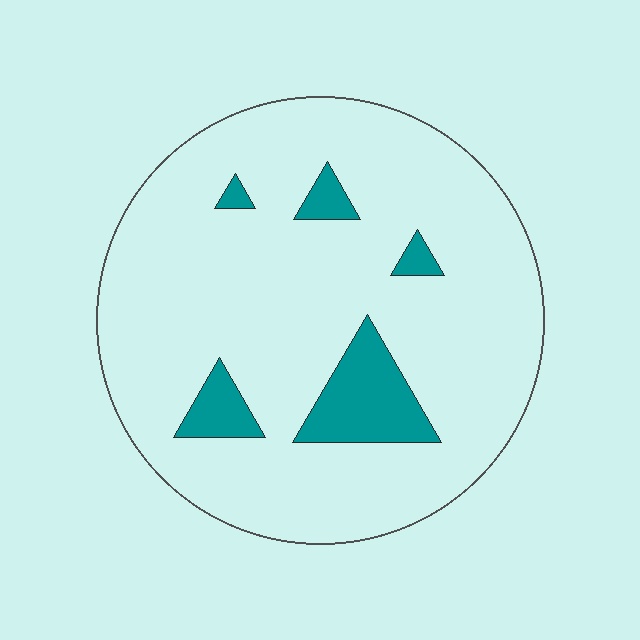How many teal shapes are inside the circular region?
5.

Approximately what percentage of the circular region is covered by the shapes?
Approximately 10%.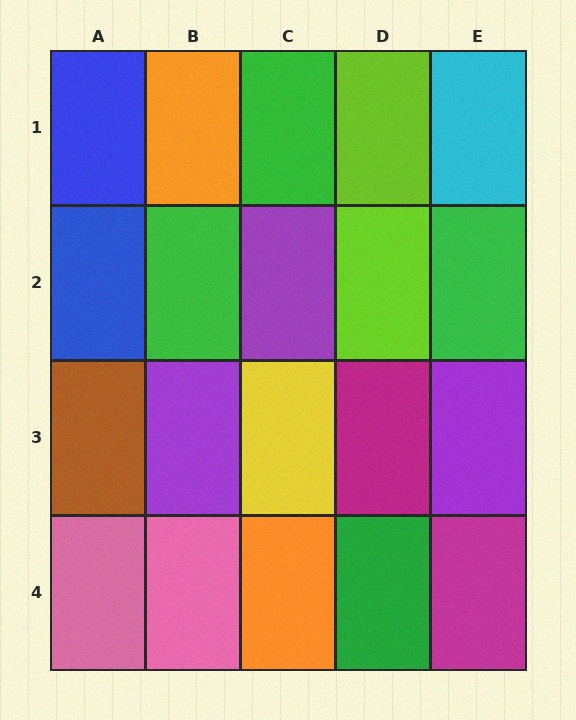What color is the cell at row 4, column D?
Green.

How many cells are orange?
2 cells are orange.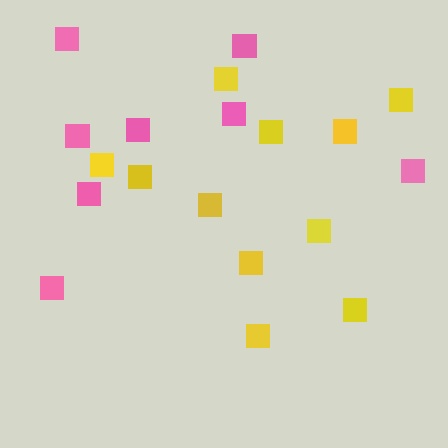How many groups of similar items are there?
There are 2 groups: one group of yellow squares (11) and one group of pink squares (8).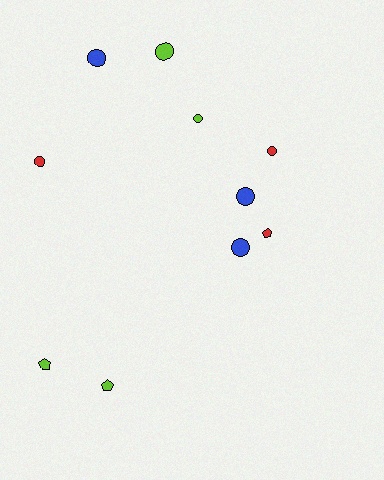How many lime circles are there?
There are 2 lime circles.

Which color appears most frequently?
Lime, with 4 objects.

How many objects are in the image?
There are 10 objects.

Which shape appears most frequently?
Circle, with 7 objects.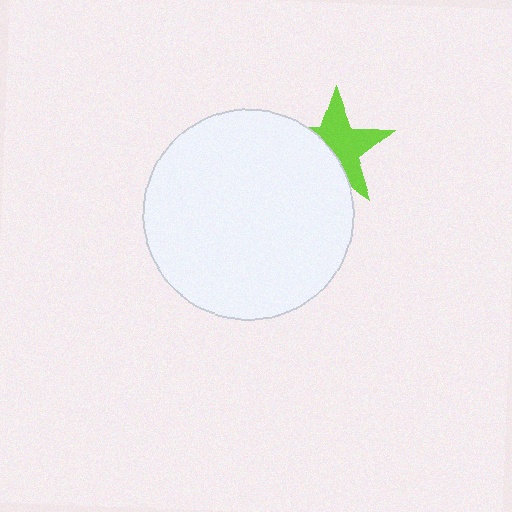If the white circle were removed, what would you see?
You would see the complete lime star.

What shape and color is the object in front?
The object in front is a white circle.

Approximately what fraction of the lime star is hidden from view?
Roughly 41% of the lime star is hidden behind the white circle.